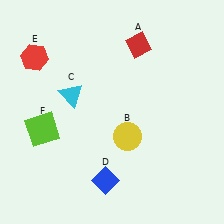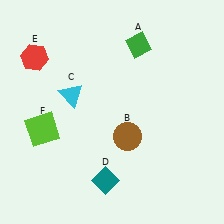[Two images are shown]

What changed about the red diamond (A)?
In Image 1, A is red. In Image 2, it changed to green.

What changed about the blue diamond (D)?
In Image 1, D is blue. In Image 2, it changed to teal.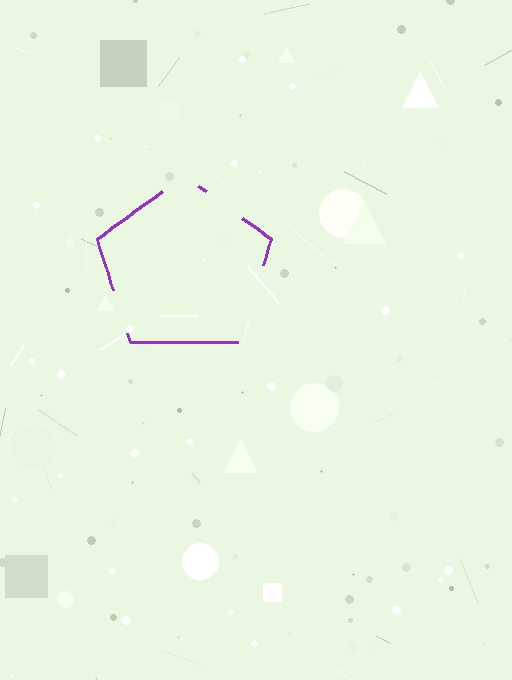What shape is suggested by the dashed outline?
The dashed outline suggests a pentagon.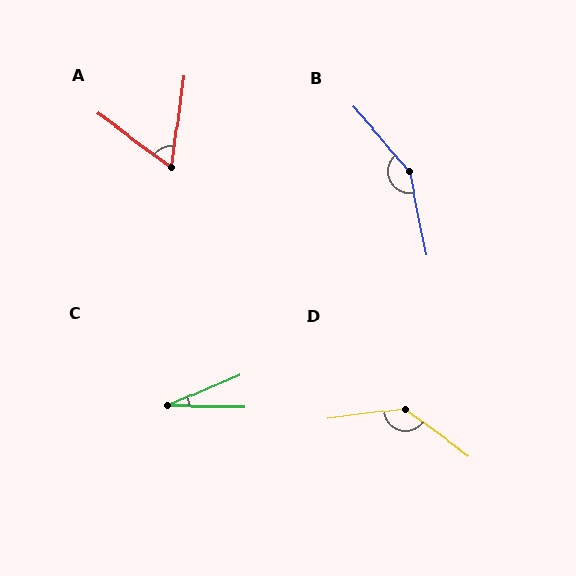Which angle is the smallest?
C, at approximately 24 degrees.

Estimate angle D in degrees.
Approximately 136 degrees.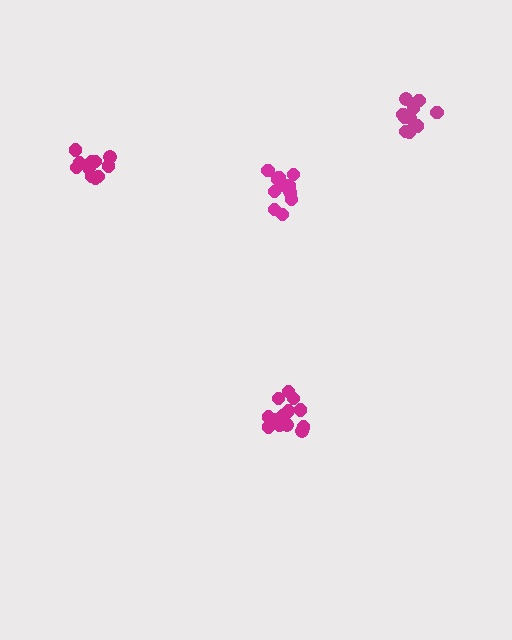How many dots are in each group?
Group 1: 11 dots, Group 2: 15 dots, Group 3: 12 dots, Group 4: 13 dots (51 total).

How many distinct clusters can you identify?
There are 4 distinct clusters.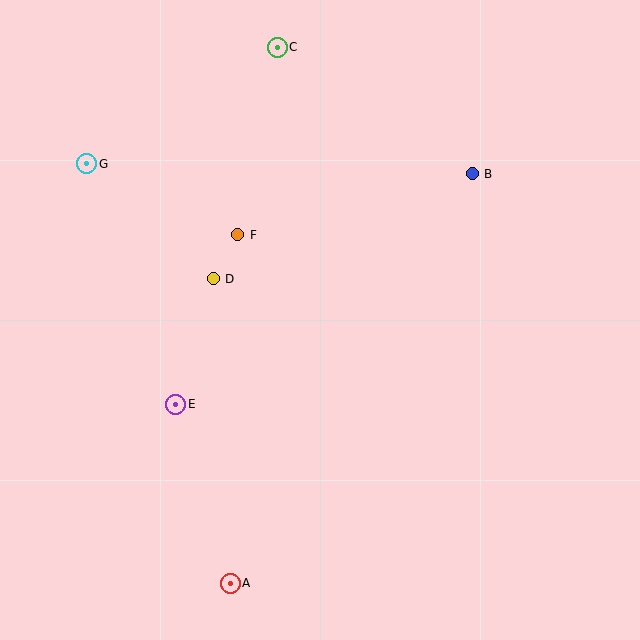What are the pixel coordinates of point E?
Point E is at (176, 404).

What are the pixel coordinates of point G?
Point G is at (87, 164).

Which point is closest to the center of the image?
Point D at (213, 279) is closest to the center.